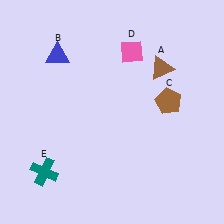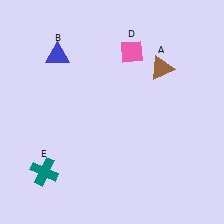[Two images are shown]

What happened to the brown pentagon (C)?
The brown pentagon (C) was removed in Image 2. It was in the top-right area of Image 1.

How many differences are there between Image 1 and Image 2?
There is 1 difference between the two images.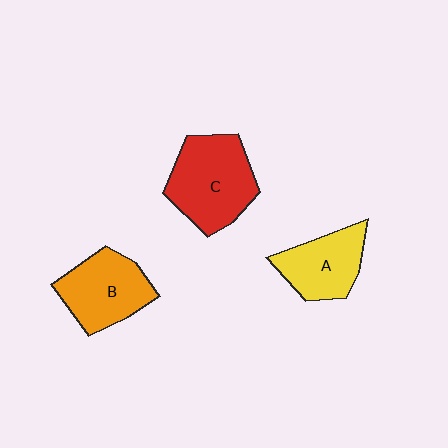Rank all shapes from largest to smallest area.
From largest to smallest: C (red), B (orange), A (yellow).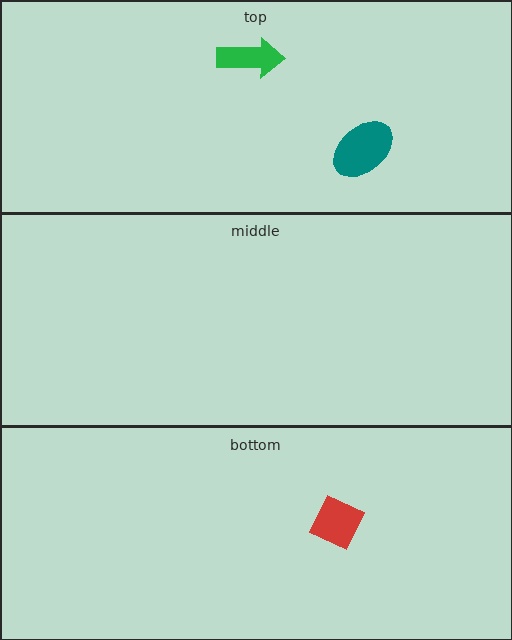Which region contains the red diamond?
The bottom region.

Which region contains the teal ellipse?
The top region.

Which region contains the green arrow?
The top region.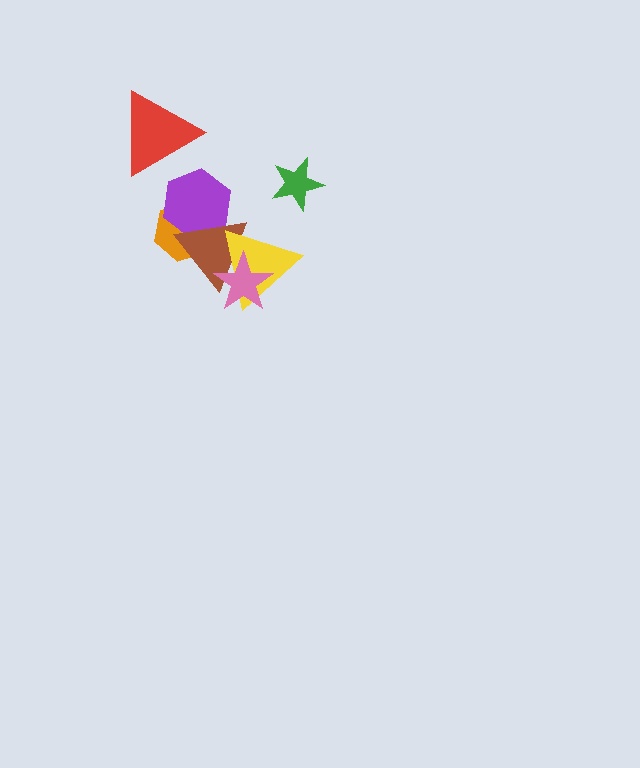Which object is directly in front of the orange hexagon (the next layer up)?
The purple hexagon is directly in front of the orange hexagon.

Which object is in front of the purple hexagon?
The brown triangle is in front of the purple hexagon.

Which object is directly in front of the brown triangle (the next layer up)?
The yellow triangle is directly in front of the brown triangle.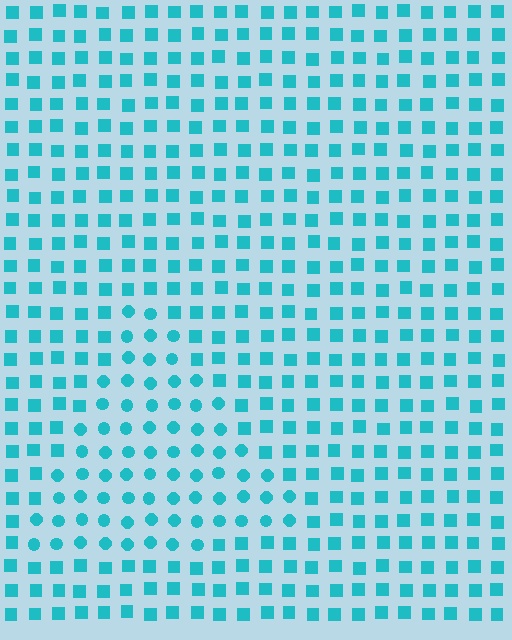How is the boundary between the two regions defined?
The boundary is defined by a change in element shape: circles inside vs. squares outside. All elements share the same color and spacing.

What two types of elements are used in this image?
The image uses circles inside the triangle region and squares outside it.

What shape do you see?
I see a triangle.